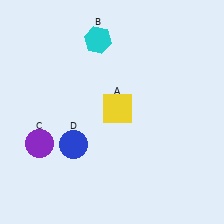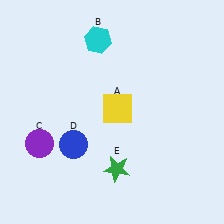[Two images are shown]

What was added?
A green star (E) was added in Image 2.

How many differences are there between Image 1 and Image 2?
There is 1 difference between the two images.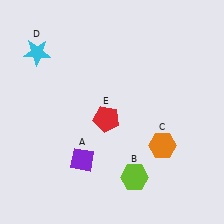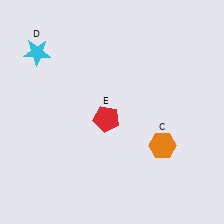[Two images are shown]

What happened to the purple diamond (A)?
The purple diamond (A) was removed in Image 2. It was in the bottom-left area of Image 1.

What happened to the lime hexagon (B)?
The lime hexagon (B) was removed in Image 2. It was in the bottom-right area of Image 1.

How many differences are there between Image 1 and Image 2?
There are 2 differences between the two images.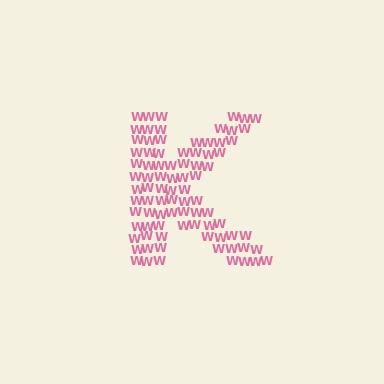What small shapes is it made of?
It is made of small letter W's.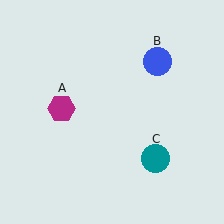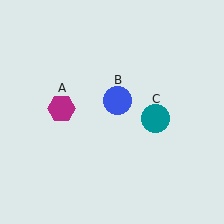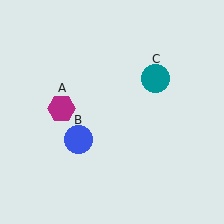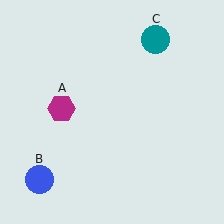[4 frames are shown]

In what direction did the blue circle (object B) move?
The blue circle (object B) moved down and to the left.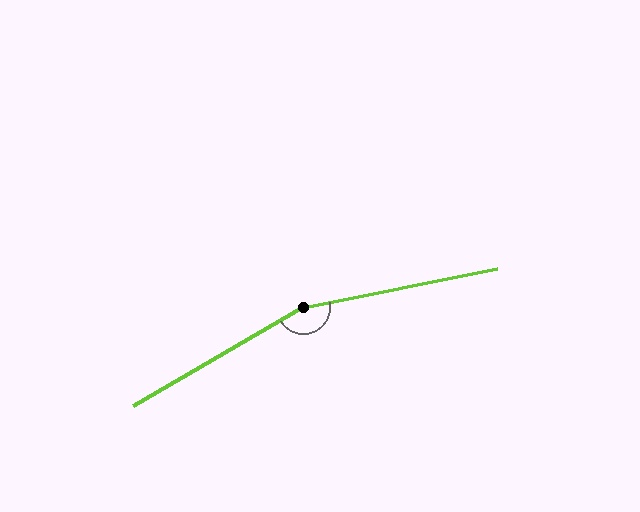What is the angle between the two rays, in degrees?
Approximately 162 degrees.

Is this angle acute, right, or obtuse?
It is obtuse.